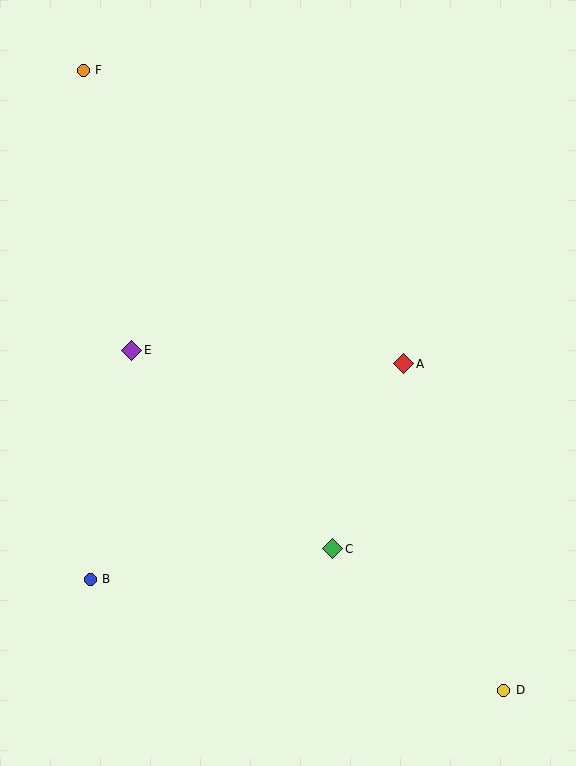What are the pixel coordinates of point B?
Point B is at (90, 579).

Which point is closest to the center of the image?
Point A at (404, 364) is closest to the center.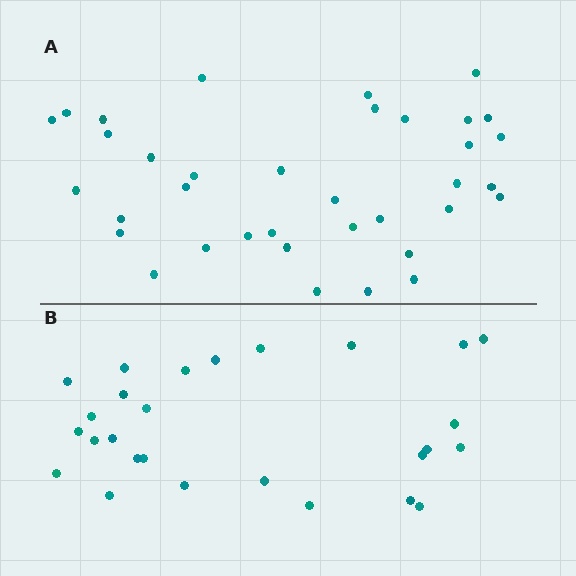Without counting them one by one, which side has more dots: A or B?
Region A (the top region) has more dots.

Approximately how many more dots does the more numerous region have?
Region A has roughly 8 or so more dots than region B.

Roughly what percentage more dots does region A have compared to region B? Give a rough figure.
About 35% more.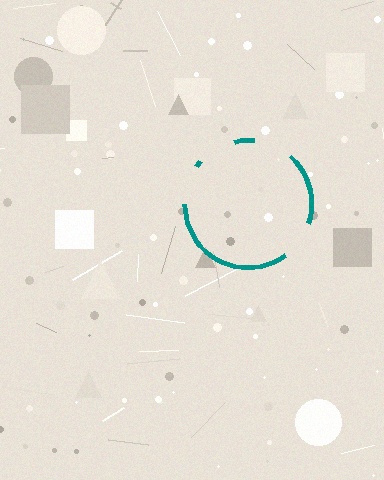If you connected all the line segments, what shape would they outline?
They would outline a circle.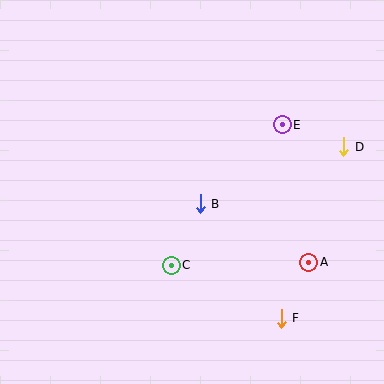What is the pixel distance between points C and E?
The distance between C and E is 179 pixels.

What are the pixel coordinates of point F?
Point F is at (281, 318).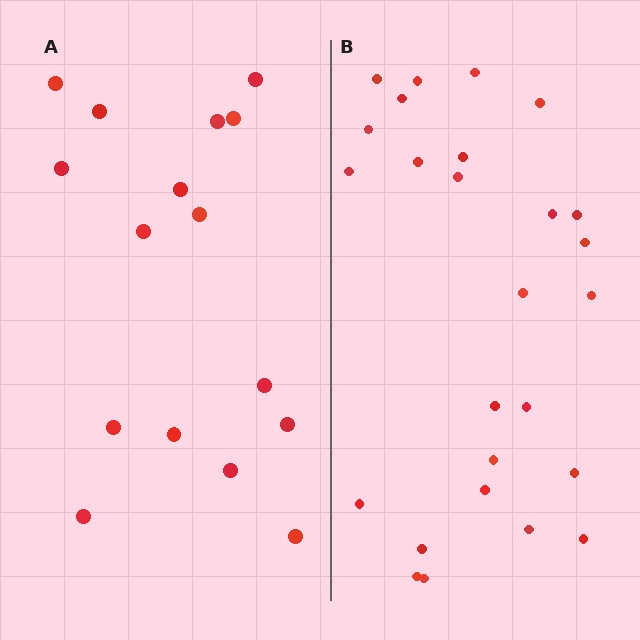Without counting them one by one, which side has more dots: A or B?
Region B (the right region) has more dots.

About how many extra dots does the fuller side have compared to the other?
Region B has roughly 10 or so more dots than region A.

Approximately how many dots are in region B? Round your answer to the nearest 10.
About 30 dots. (The exact count is 26, which rounds to 30.)